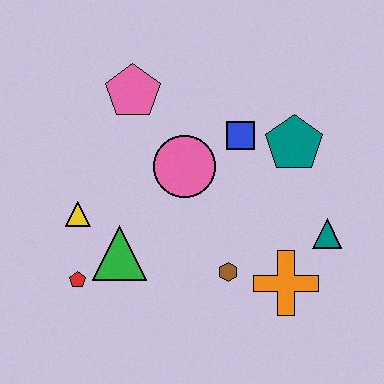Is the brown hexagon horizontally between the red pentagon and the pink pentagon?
No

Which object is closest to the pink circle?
The blue square is closest to the pink circle.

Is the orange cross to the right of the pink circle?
Yes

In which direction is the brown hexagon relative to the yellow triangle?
The brown hexagon is to the right of the yellow triangle.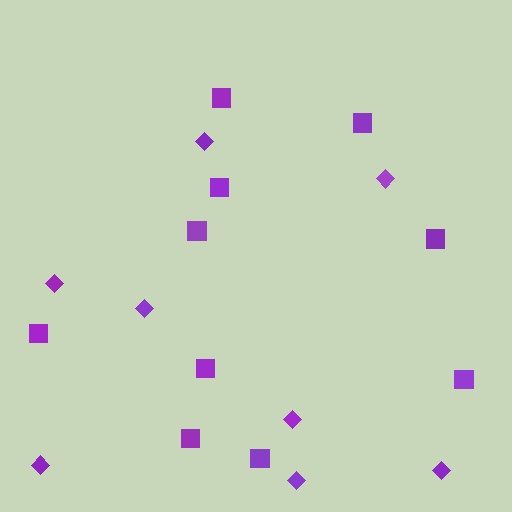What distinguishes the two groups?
There are 2 groups: one group of squares (10) and one group of diamonds (8).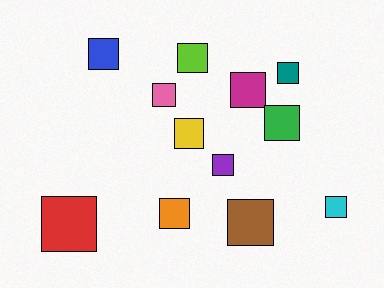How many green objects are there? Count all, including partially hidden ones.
There is 1 green object.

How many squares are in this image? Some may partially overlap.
There are 12 squares.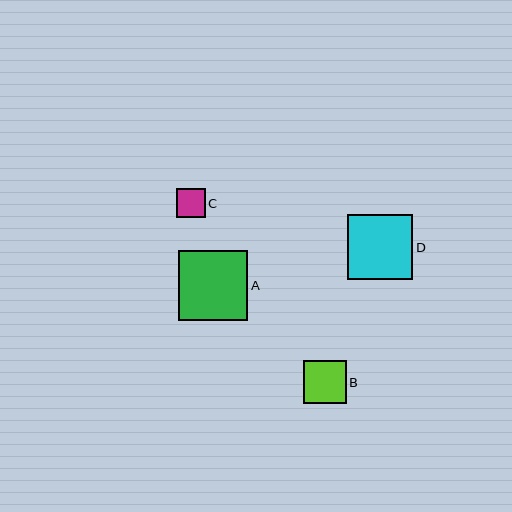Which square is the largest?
Square A is the largest with a size of approximately 69 pixels.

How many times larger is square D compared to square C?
Square D is approximately 2.3 times the size of square C.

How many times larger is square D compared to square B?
Square D is approximately 1.5 times the size of square B.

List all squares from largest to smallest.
From largest to smallest: A, D, B, C.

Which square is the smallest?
Square C is the smallest with a size of approximately 29 pixels.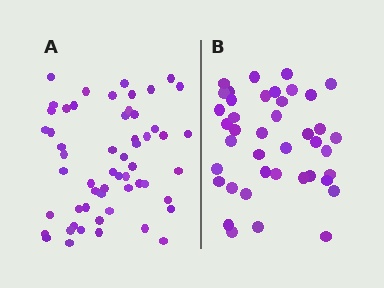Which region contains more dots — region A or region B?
Region A (the left region) has more dots.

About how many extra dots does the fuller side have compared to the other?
Region A has approximately 15 more dots than region B.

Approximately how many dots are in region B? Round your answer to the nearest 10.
About 40 dots. (The exact count is 41, which rounds to 40.)